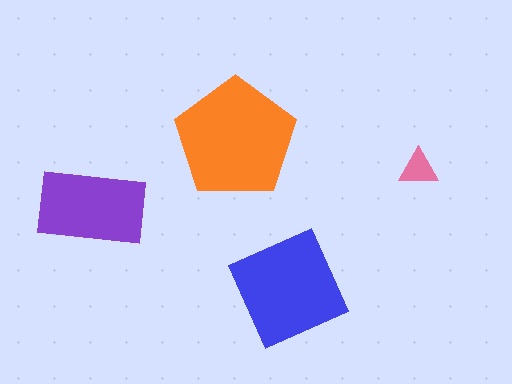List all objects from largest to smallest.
The orange pentagon, the blue diamond, the purple rectangle, the pink triangle.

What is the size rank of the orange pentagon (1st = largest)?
1st.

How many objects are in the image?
There are 4 objects in the image.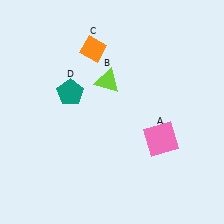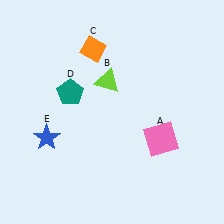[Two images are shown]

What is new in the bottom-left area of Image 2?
A blue star (E) was added in the bottom-left area of Image 2.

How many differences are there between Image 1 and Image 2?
There is 1 difference between the two images.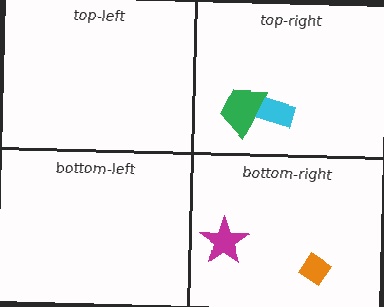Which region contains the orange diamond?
The bottom-right region.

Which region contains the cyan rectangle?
The top-right region.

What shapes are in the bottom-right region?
The orange diamond, the magenta star.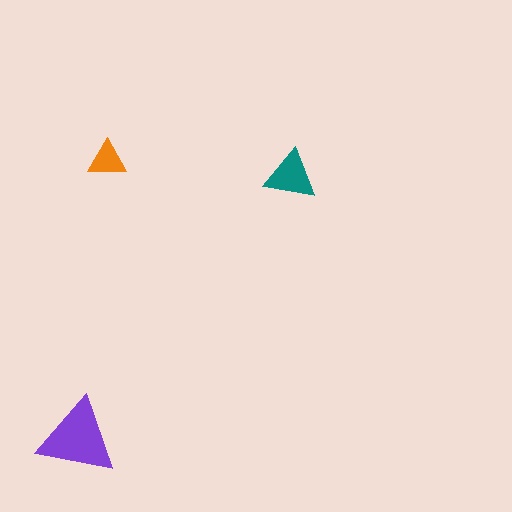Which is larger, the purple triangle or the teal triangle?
The purple one.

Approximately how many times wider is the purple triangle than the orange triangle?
About 2 times wider.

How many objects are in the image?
There are 3 objects in the image.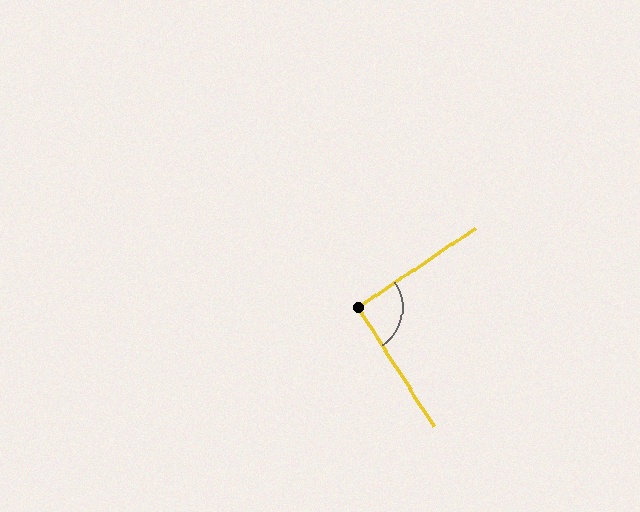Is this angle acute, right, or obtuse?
It is approximately a right angle.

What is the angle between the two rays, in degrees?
Approximately 92 degrees.